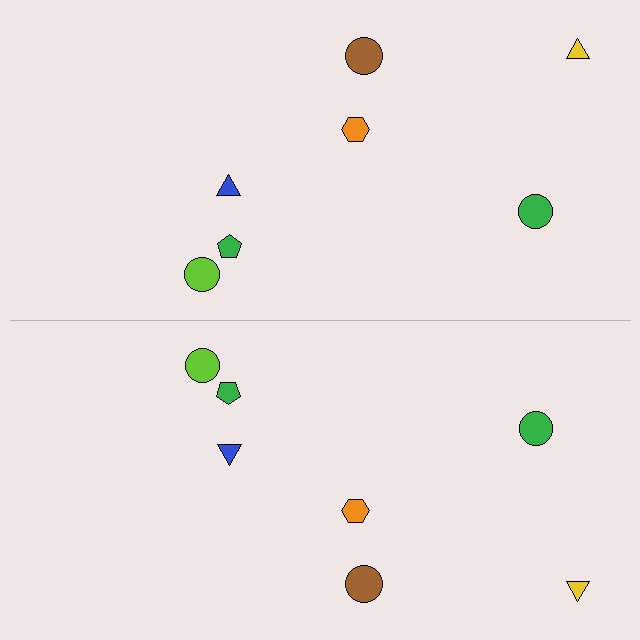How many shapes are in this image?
There are 14 shapes in this image.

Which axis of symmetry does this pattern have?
The pattern has a horizontal axis of symmetry running through the center of the image.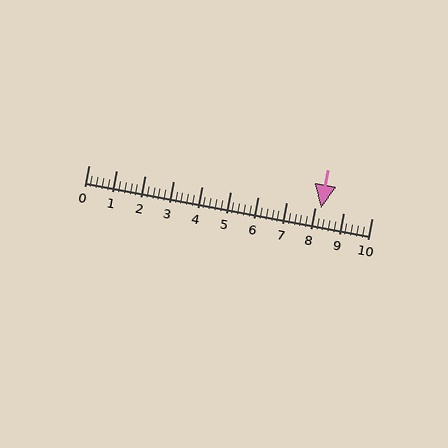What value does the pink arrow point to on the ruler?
The pink arrow points to approximately 8.2.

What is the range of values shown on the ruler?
The ruler shows values from 0 to 10.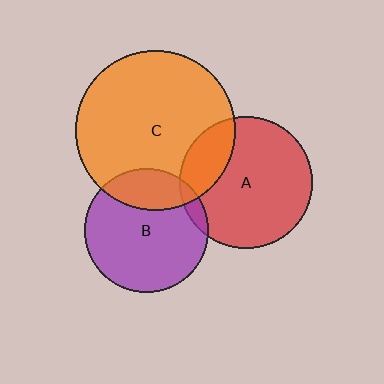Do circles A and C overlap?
Yes.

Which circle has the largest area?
Circle C (orange).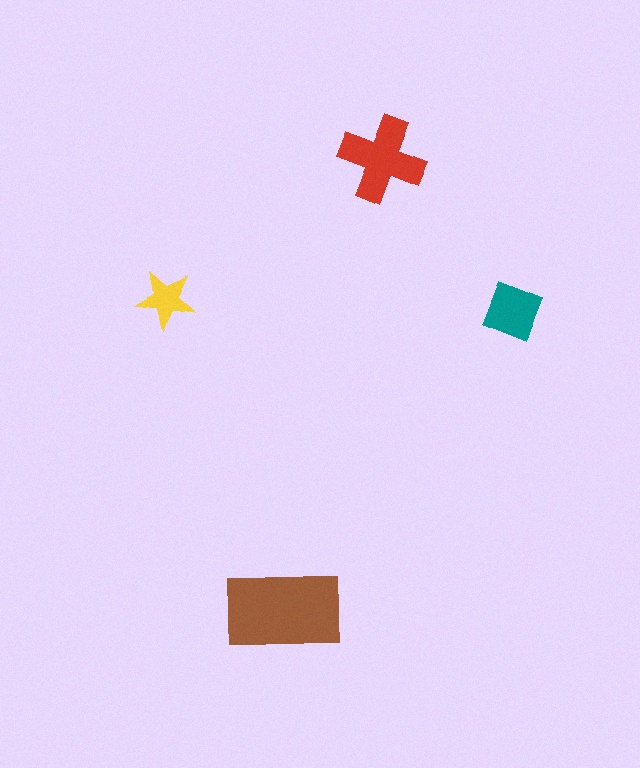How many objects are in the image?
There are 4 objects in the image.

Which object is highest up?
The red cross is topmost.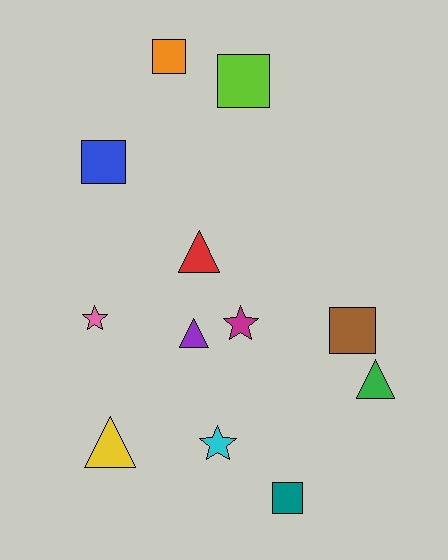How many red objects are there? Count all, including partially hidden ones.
There is 1 red object.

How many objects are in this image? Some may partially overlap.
There are 12 objects.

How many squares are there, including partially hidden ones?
There are 5 squares.